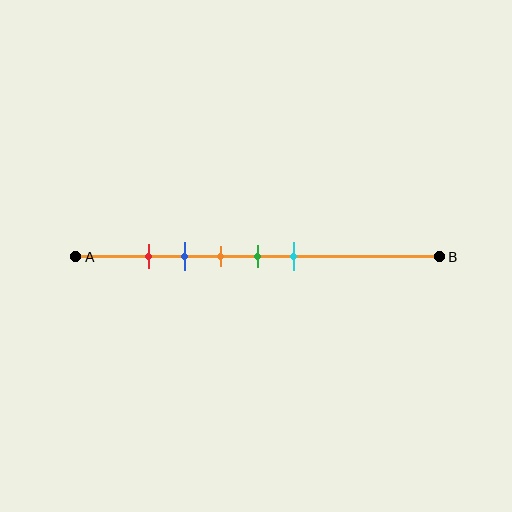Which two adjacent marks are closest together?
The red and blue marks are the closest adjacent pair.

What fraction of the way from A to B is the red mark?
The red mark is approximately 20% (0.2) of the way from A to B.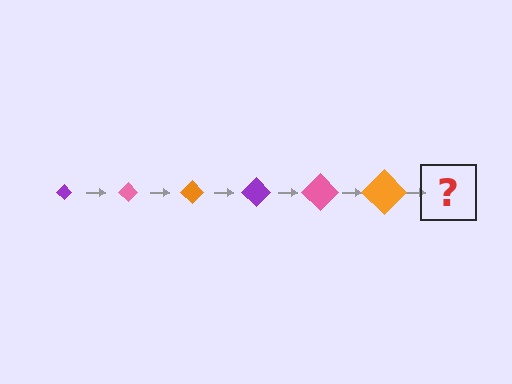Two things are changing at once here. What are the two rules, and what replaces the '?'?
The two rules are that the diamond grows larger each step and the color cycles through purple, pink, and orange. The '?' should be a purple diamond, larger than the previous one.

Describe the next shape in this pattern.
It should be a purple diamond, larger than the previous one.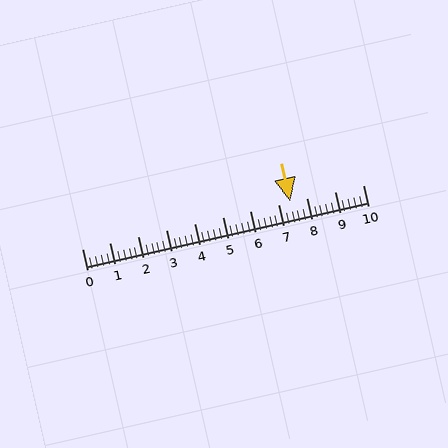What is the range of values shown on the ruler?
The ruler shows values from 0 to 10.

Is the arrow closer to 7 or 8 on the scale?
The arrow is closer to 7.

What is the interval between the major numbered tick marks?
The major tick marks are spaced 1 units apart.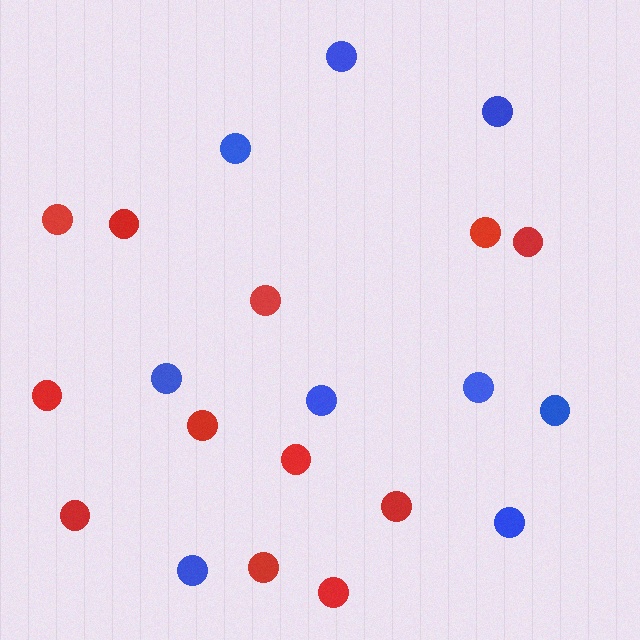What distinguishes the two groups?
There are 2 groups: one group of red circles (12) and one group of blue circles (9).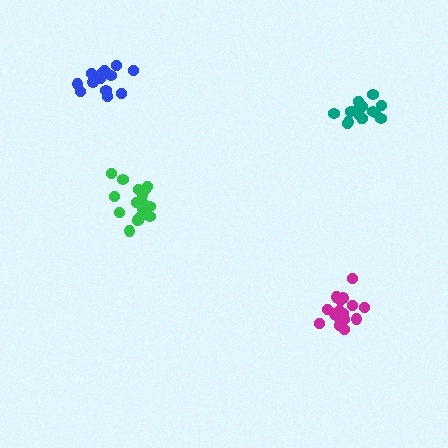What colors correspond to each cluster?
The clusters are colored: blue, green, magenta, teal.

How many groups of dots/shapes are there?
There are 4 groups.